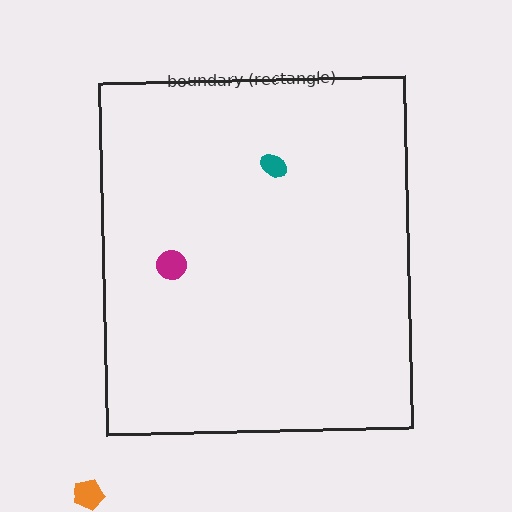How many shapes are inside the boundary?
2 inside, 1 outside.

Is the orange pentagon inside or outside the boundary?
Outside.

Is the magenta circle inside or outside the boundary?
Inside.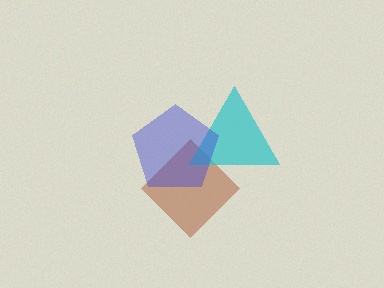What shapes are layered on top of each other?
The layered shapes are: a brown diamond, a cyan triangle, a blue pentagon.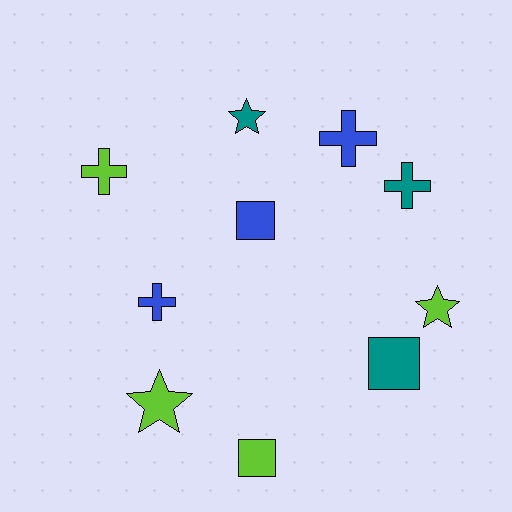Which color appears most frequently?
Lime, with 4 objects.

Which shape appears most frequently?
Cross, with 4 objects.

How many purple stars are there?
There are no purple stars.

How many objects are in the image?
There are 10 objects.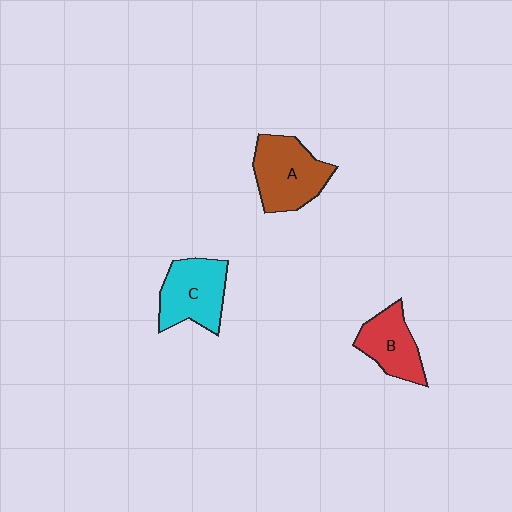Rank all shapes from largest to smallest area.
From largest to smallest: A (brown), C (cyan), B (red).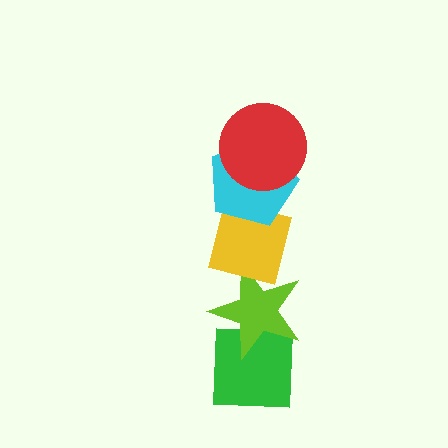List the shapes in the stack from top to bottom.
From top to bottom: the red circle, the cyan pentagon, the yellow square, the lime star, the green square.